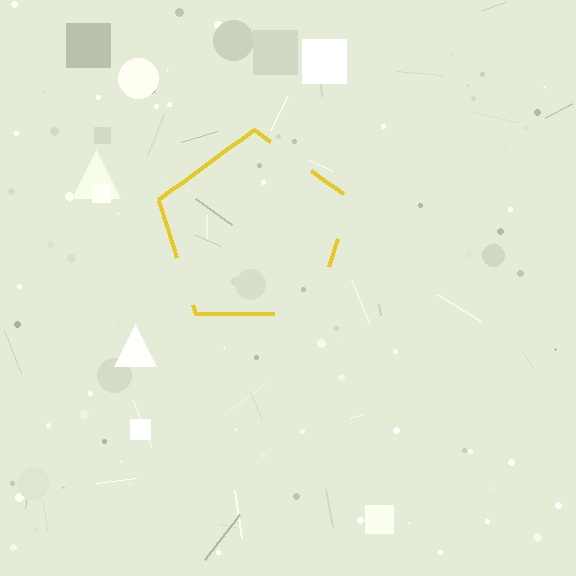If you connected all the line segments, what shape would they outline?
They would outline a pentagon.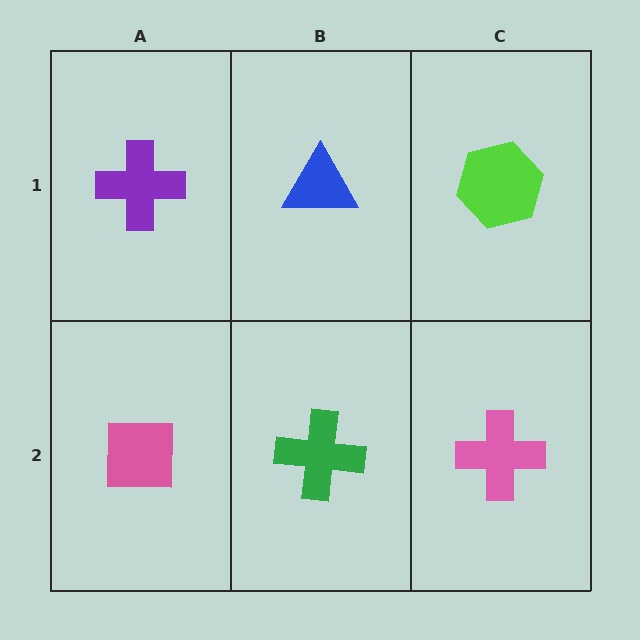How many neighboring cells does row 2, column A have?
2.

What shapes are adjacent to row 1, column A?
A pink square (row 2, column A), a blue triangle (row 1, column B).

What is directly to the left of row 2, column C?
A green cross.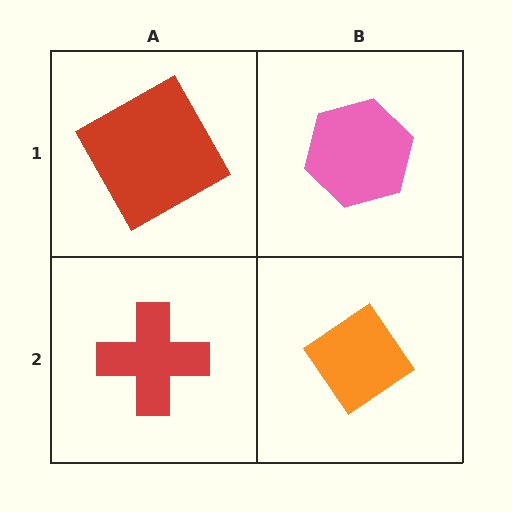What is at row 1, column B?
A pink hexagon.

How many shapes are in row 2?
2 shapes.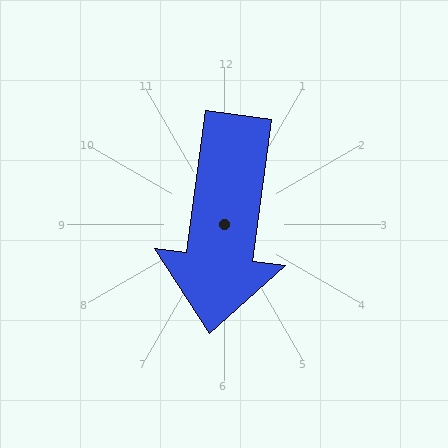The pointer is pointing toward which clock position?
Roughly 6 o'clock.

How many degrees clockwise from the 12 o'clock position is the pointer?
Approximately 188 degrees.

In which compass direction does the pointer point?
South.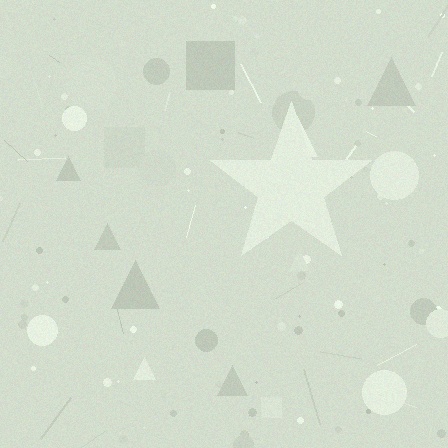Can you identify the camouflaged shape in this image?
The camouflaged shape is a star.